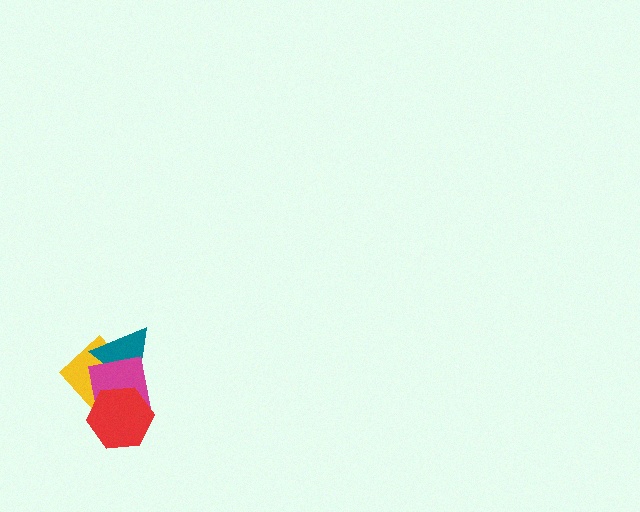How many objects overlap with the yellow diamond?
3 objects overlap with the yellow diamond.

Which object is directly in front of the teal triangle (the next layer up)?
The magenta square is directly in front of the teal triangle.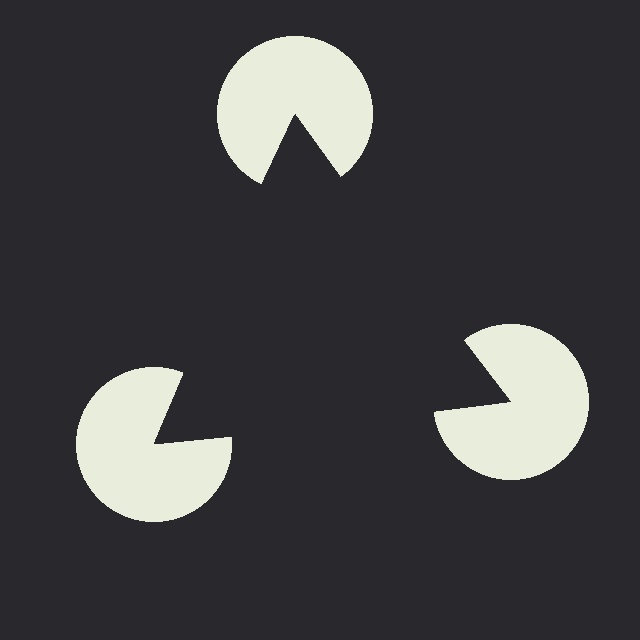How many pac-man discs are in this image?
There are 3 — one at each vertex of the illusory triangle.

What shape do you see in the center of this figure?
An illusory triangle — its edges are inferred from the aligned wedge cuts in the pac-man discs, not physically drawn.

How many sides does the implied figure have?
3 sides.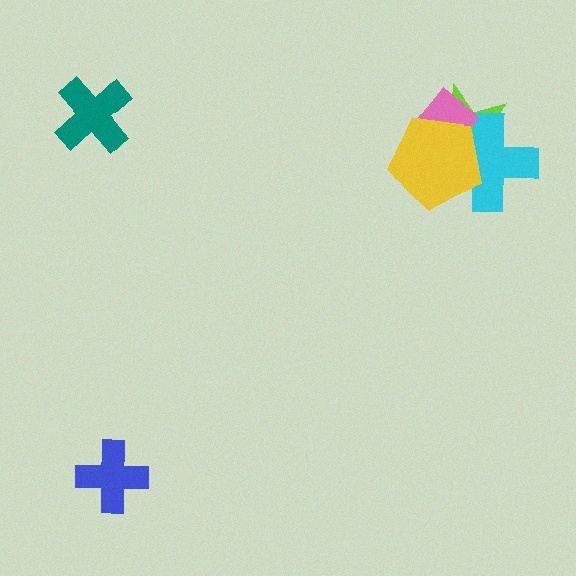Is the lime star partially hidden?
Yes, it is partially covered by another shape.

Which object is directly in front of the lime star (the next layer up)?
The cyan cross is directly in front of the lime star.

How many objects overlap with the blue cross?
0 objects overlap with the blue cross.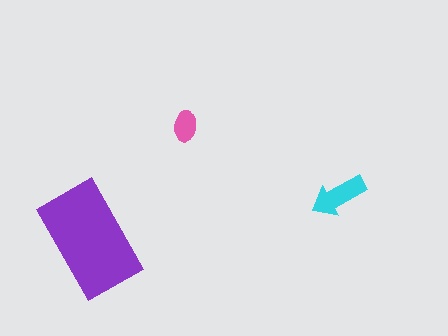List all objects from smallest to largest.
The pink ellipse, the cyan arrow, the purple rectangle.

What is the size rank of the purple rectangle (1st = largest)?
1st.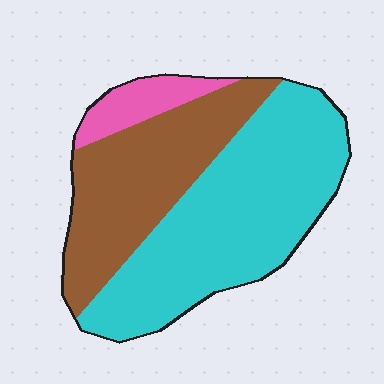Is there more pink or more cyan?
Cyan.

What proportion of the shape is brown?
Brown covers 36% of the shape.